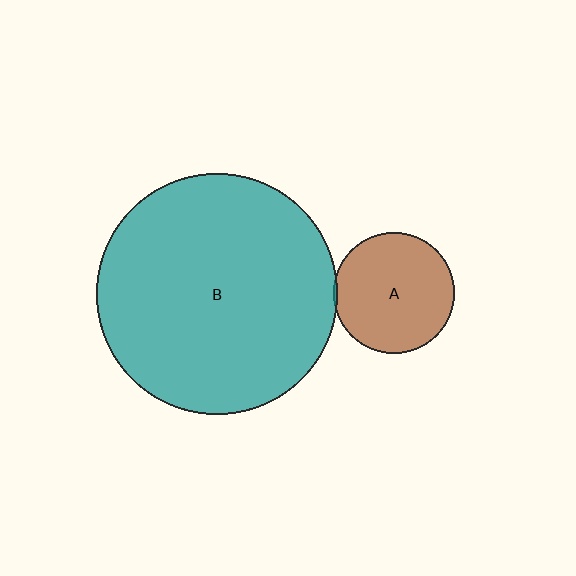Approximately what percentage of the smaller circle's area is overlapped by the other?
Approximately 5%.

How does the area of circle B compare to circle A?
Approximately 4.0 times.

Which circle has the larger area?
Circle B (teal).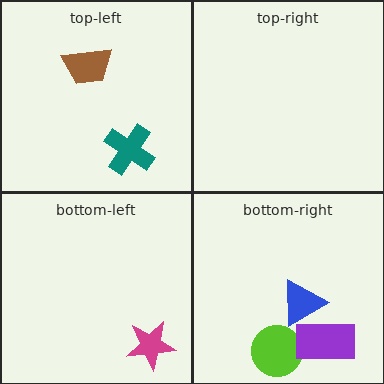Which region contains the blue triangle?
The bottom-right region.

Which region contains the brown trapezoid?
The top-left region.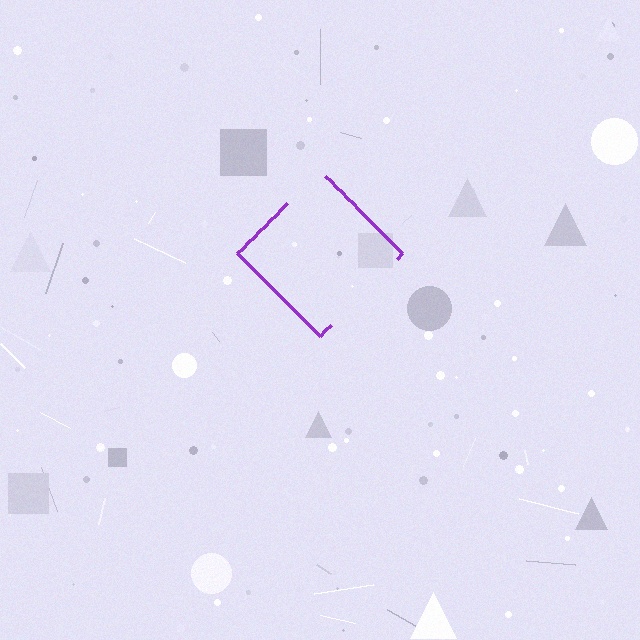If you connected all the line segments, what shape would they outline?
They would outline a diamond.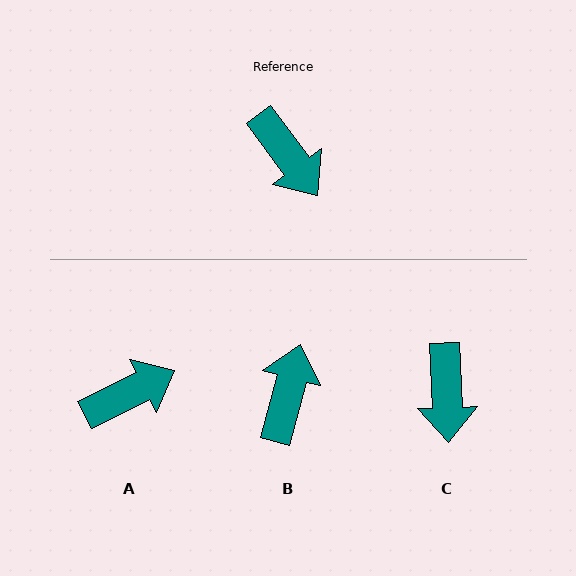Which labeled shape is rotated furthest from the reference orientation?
B, about 129 degrees away.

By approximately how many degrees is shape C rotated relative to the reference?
Approximately 34 degrees clockwise.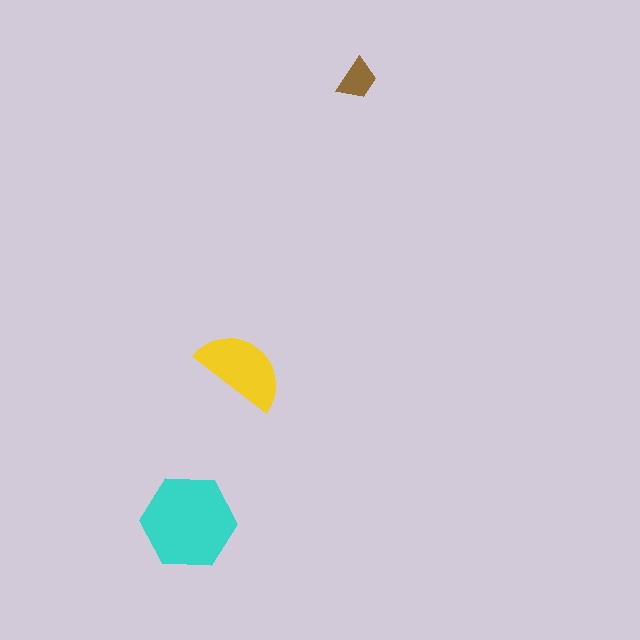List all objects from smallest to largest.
The brown trapezoid, the yellow semicircle, the cyan hexagon.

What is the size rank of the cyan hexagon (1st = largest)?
1st.